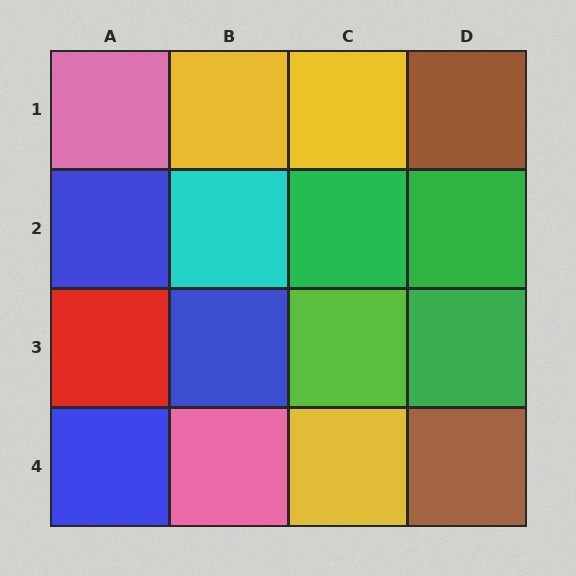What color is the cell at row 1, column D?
Brown.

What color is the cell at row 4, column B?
Pink.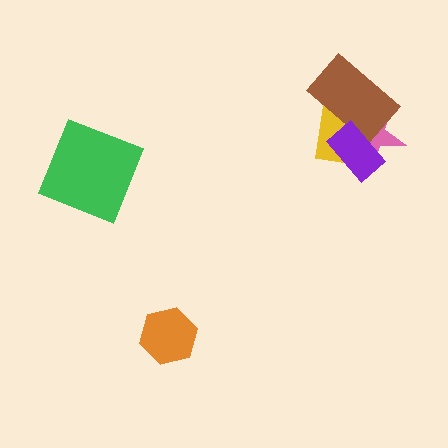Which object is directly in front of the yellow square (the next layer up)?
The pink star is directly in front of the yellow square.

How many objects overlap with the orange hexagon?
0 objects overlap with the orange hexagon.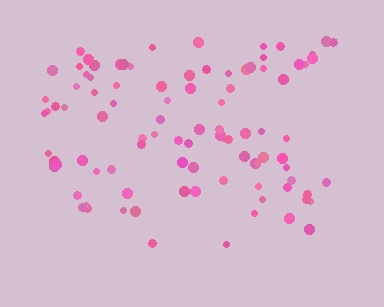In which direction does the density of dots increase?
From bottom to top, with the top side densest.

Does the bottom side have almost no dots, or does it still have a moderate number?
Still a moderate number, just noticeably fewer than the top.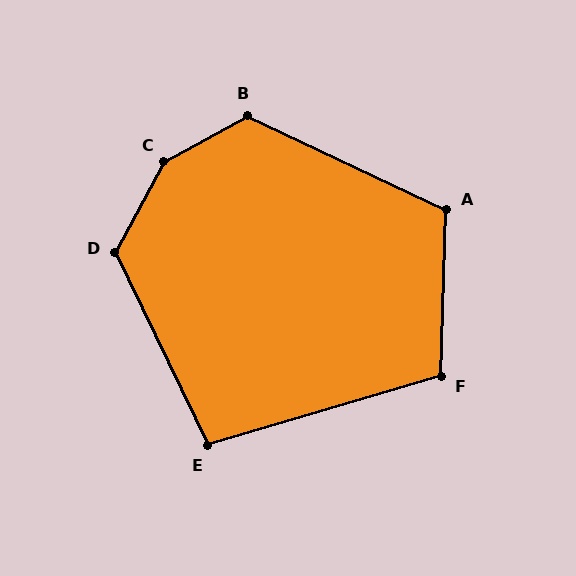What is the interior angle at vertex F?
Approximately 108 degrees (obtuse).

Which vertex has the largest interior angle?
C, at approximately 147 degrees.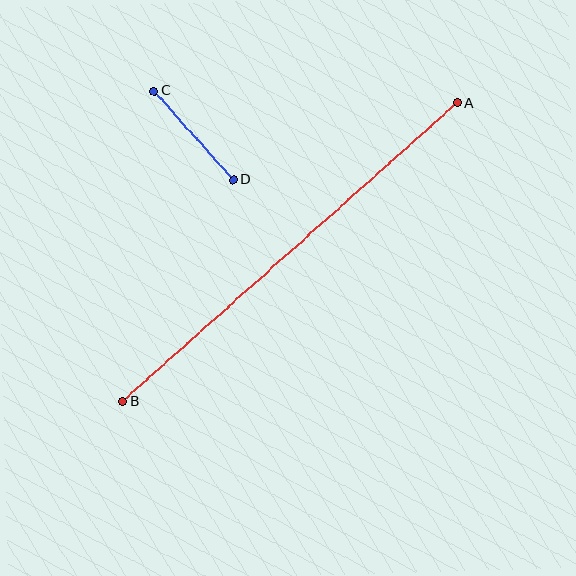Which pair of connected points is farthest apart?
Points A and B are farthest apart.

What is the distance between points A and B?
The distance is approximately 449 pixels.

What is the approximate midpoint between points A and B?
The midpoint is at approximately (290, 252) pixels.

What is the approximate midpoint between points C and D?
The midpoint is at approximately (194, 135) pixels.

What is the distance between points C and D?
The distance is approximately 119 pixels.